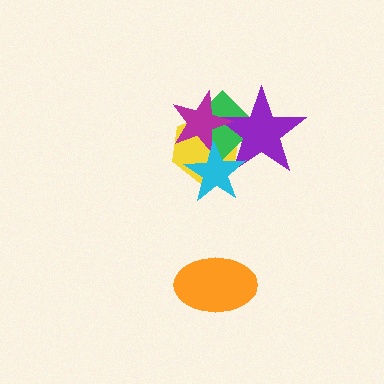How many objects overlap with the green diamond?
4 objects overlap with the green diamond.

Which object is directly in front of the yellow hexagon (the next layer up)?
The green diamond is directly in front of the yellow hexagon.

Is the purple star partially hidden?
Yes, it is partially covered by another shape.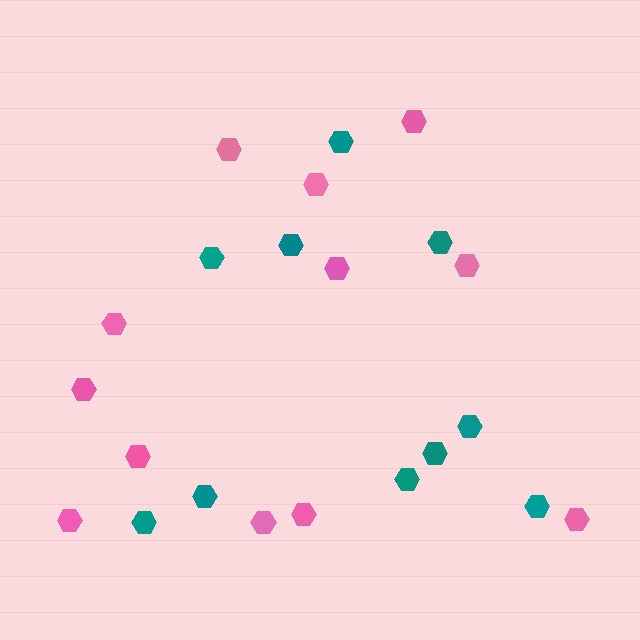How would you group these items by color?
There are 2 groups: one group of pink hexagons (12) and one group of teal hexagons (10).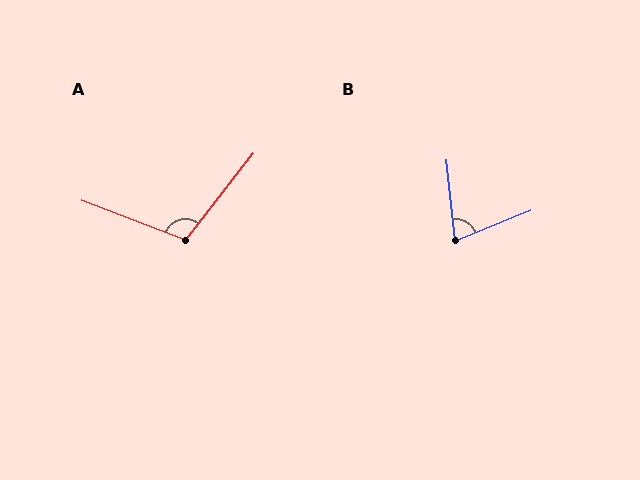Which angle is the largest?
A, at approximately 107 degrees.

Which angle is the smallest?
B, at approximately 74 degrees.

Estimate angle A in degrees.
Approximately 107 degrees.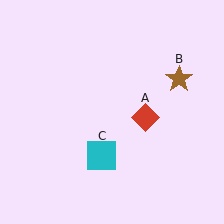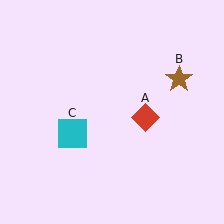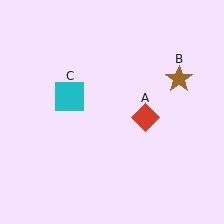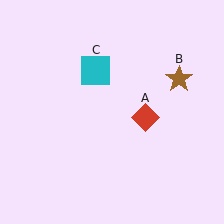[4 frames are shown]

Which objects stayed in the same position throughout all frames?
Red diamond (object A) and brown star (object B) remained stationary.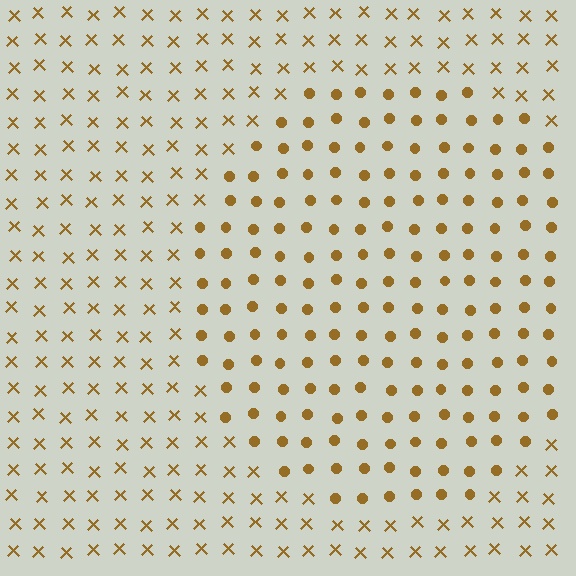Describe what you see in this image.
The image is filled with small brown elements arranged in a uniform grid. A circle-shaped region contains circles, while the surrounding area contains X marks. The boundary is defined purely by the change in element shape.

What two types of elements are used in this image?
The image uses circles inside the circle region and X marks outside it.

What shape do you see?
I see a circle.